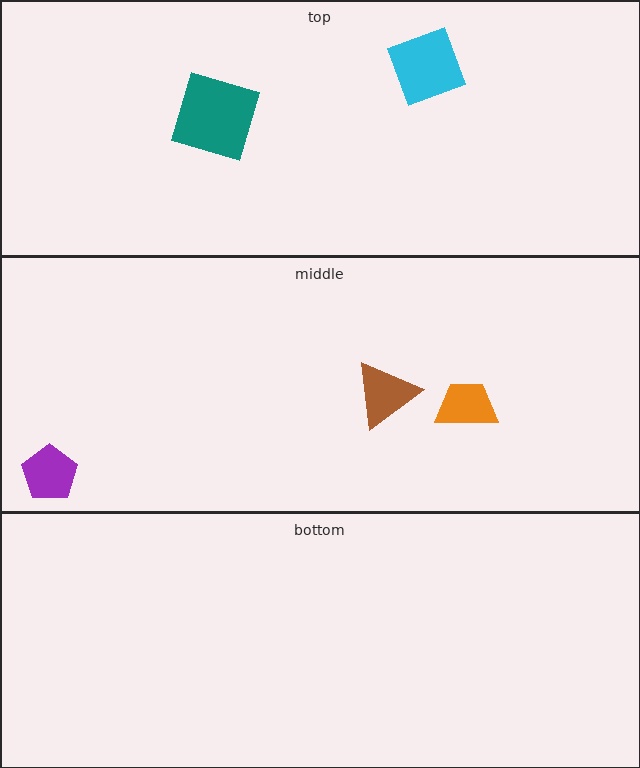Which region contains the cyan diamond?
The top region.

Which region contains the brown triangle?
The middle region.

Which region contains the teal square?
The top region.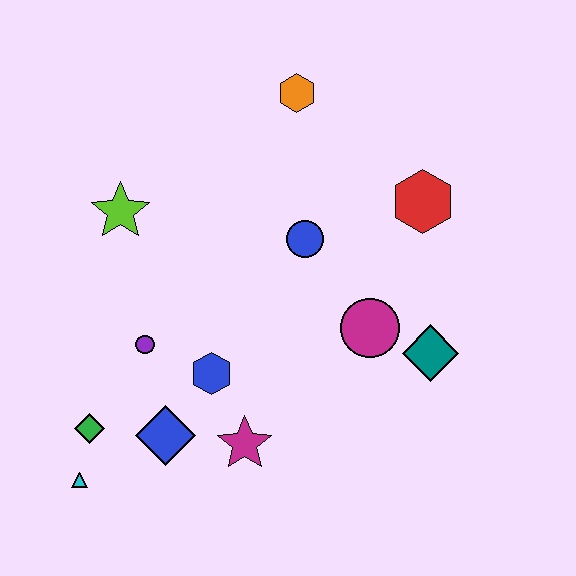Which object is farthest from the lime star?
The teal diamond is farthest from the lime star.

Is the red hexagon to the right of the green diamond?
Yes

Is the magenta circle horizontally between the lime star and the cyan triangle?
No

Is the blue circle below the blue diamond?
No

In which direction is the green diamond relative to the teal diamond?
The green diamond is to the left of the teal diamond.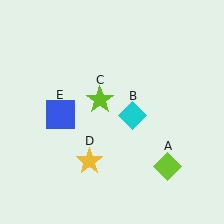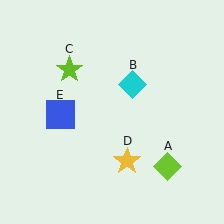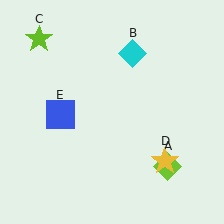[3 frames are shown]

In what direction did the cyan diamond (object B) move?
The cyan diamond (object B) moved up.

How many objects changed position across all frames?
3 objects changed position: cyan diamond (object B), lime star (object C), yellow star (object D).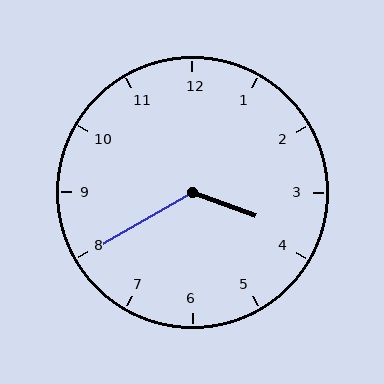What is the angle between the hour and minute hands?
Approximately 130 degrees.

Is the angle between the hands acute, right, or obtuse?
It is obtuse.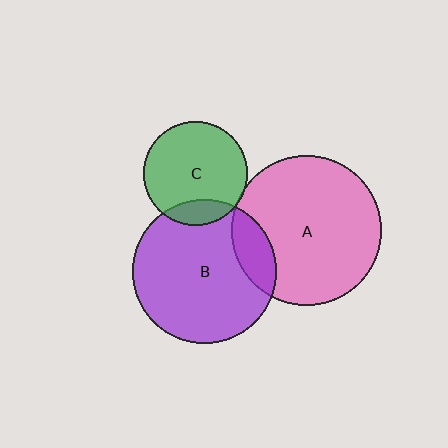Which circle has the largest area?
Circle A (pink).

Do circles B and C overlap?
Yes.